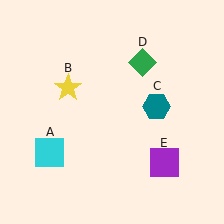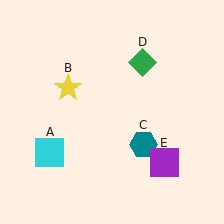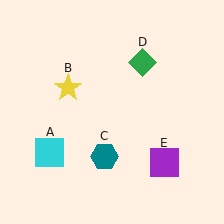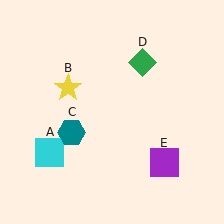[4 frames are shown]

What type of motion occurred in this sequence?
The teal hexagon (object C) rotated clockwise around the center of the scene.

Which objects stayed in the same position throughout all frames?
Cyan square (object A) and yellow star (object B) and green diamond (object D) and purple square (object E) remained stationary.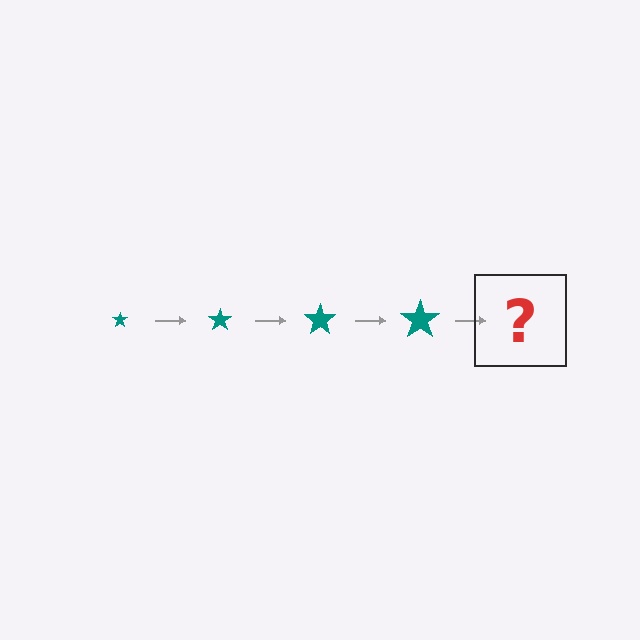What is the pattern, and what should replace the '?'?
The pattern is that the star gets progressively larger each step. The '?' should be a teal star, larger than the previous one.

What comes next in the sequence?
The next element should be a teal star, larger than the previous one.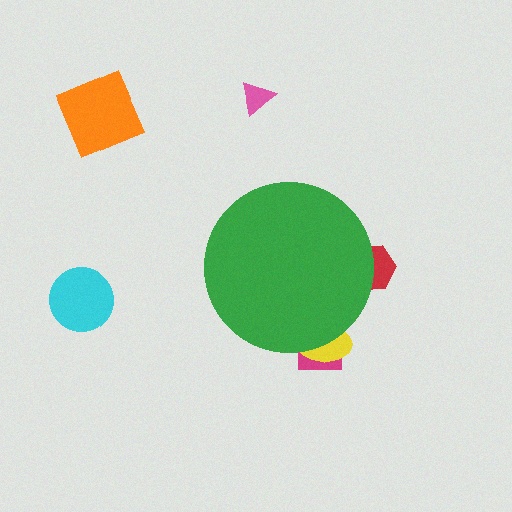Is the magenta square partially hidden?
Yes, the magenta square is partially hidden behind the green circle.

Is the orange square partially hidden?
No, the orange square is fully visible.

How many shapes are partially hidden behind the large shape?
3 shapes are partially hidden.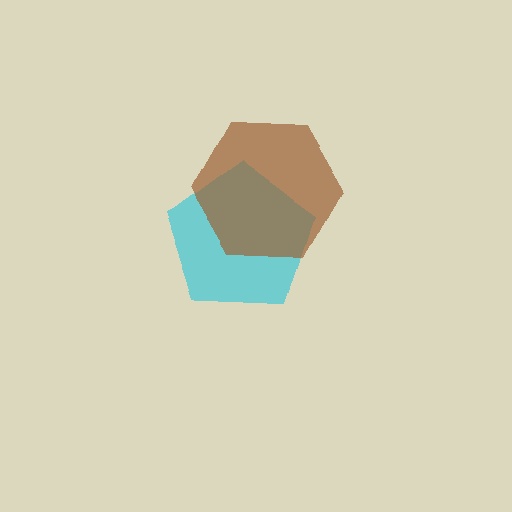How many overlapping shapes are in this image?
There are 2 overlapping shapes in the image.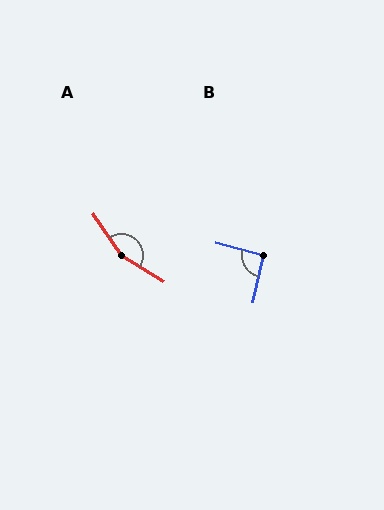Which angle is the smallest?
B, at approximately 92 degrees.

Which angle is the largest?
A, at approximately 156 degrees.